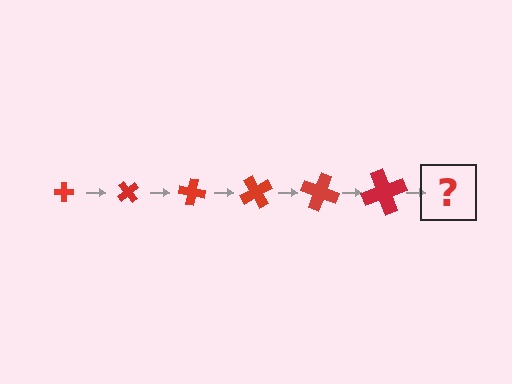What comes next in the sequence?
The next element should be a cross, larger than the previous one and rotated 300 degrees from the start.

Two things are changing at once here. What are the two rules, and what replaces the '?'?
The two rules are that the cross grows larger each step and it rotates 50 degrees each step. The '?' should be a cross, larger than the previous one and rotated 300 degrees from the start.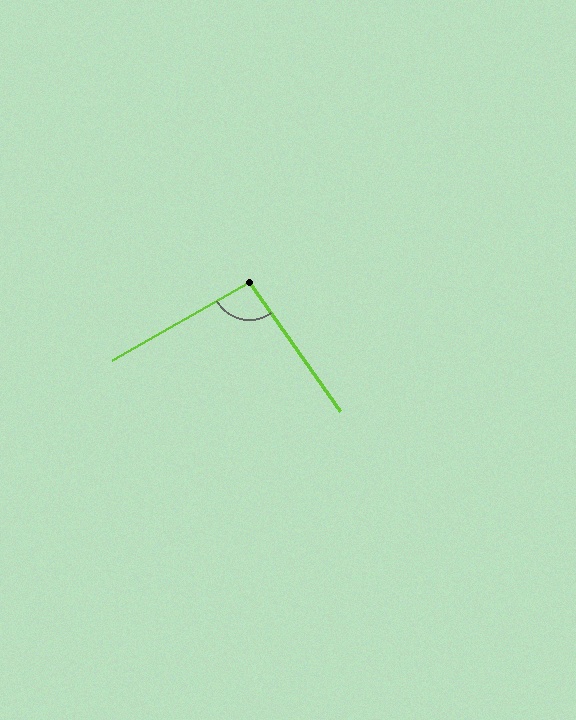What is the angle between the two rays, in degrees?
Approximately 95 degrees.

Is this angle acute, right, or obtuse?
It is obtuse.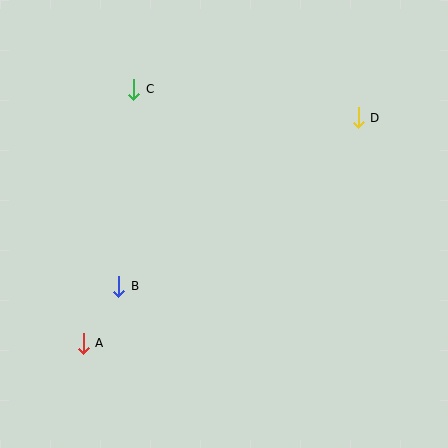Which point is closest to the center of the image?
Point B at (119, 286) is closest to the center.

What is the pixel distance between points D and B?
The distance between D and B is 293 pixels.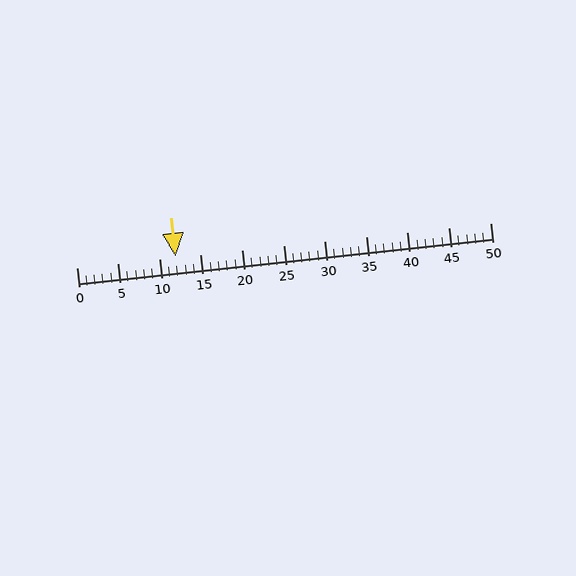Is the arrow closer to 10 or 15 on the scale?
The arrow is closer to 10.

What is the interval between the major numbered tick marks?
The major tick marks are spaced 5 units apart.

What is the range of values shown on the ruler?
The ruler shows values from 0 to 50.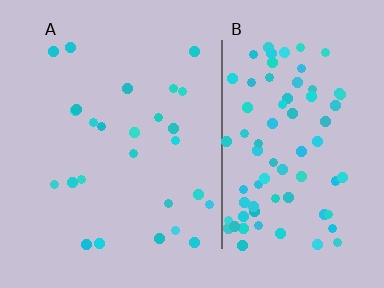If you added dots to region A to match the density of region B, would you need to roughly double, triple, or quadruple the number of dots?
Approximately triple.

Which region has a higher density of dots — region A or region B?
B (the right).